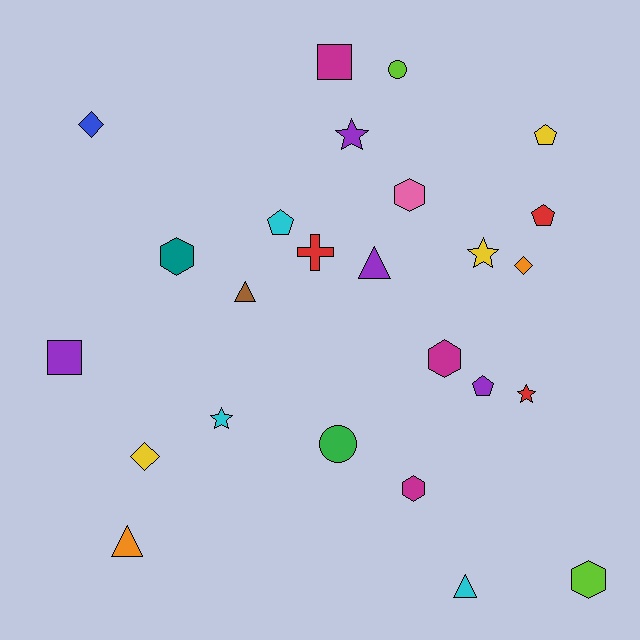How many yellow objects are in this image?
There are 3 yellow objects.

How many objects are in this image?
There are 25 objects.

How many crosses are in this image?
There is 1 cross.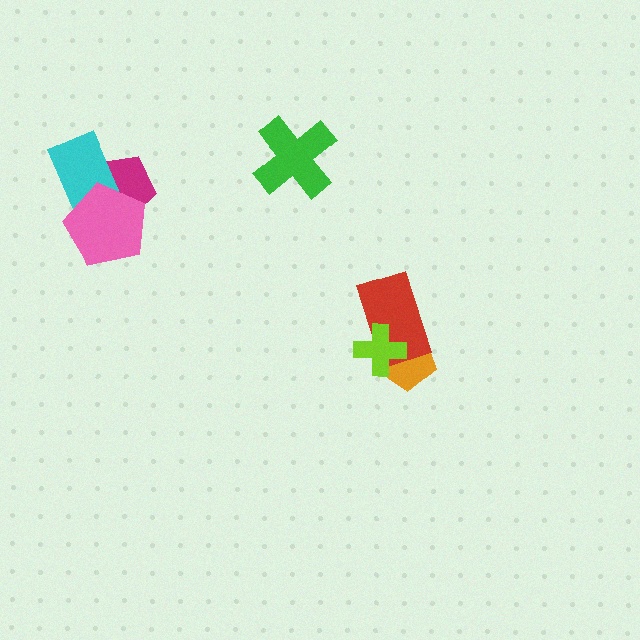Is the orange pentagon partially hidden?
Yes, it is partially covered by another shape.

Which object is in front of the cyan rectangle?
The pink pentagon is in front of the cyan rectangle.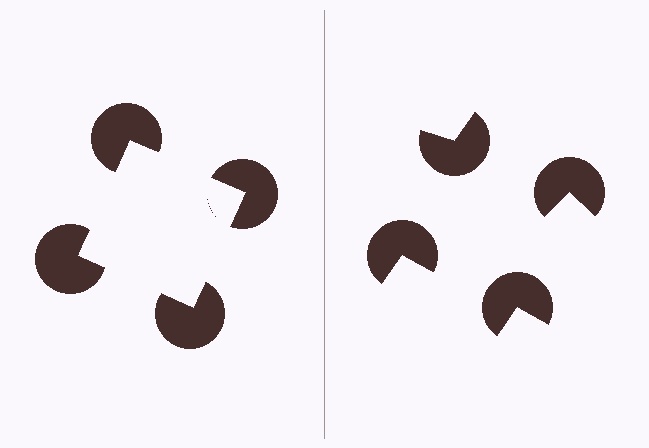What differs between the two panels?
The pac-man discs are positioned identically on both sides; only the wedge orientations differ. On the left they align to a square; on the right they are misaligned.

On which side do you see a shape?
An illusory square appears on the left side. On the right side the wedge cuts are rotated, so no coherent shape forms.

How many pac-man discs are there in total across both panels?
8 — 4 on each side.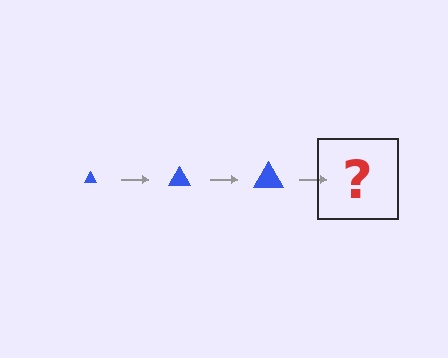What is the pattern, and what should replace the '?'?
The pattern is that the triangle gets progressively larger each step. The '?' should be a blue triangle, larger than the previous one.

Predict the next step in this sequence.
The next step is a blue triangle, larger than the previous one.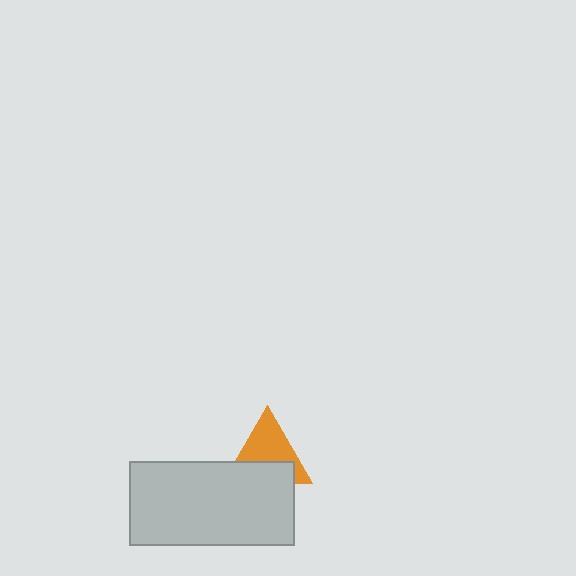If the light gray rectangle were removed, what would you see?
You would see the complete orange triangle.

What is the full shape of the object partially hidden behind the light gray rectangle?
The partially hidden object is an orange triangle.